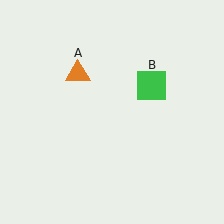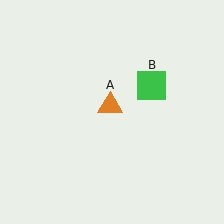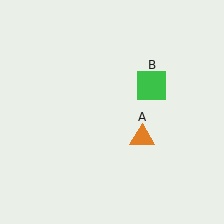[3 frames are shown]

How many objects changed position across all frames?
1 object changed position: orange triangle (object A).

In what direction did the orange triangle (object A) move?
The orange triangle (object A) moved down and to the right.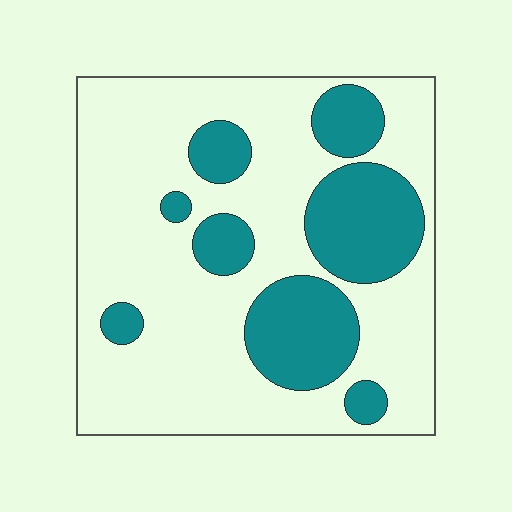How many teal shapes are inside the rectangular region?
8.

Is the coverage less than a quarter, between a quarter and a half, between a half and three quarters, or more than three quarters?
Between a quarter and a half.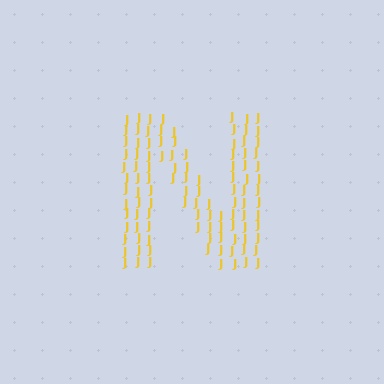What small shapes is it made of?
It is made of small letter J's.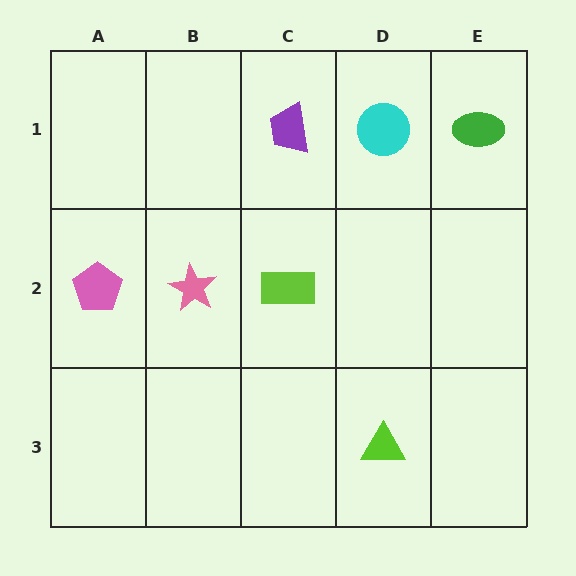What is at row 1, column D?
A cyan circle.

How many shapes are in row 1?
3 shapes.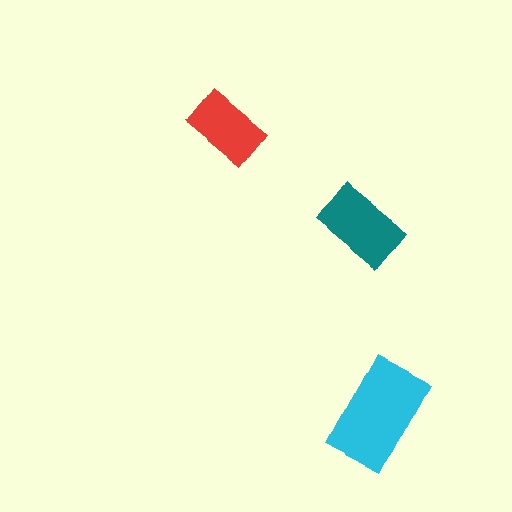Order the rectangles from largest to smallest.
the cyan one, the teal one, the red one.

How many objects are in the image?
There are 3 objects in the image.